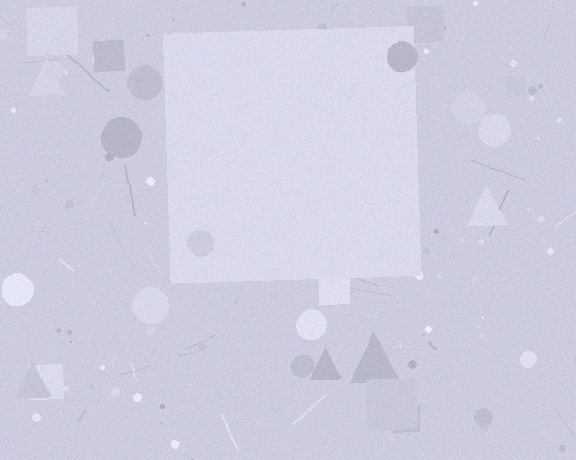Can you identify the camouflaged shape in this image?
The camouflaged shape is a square.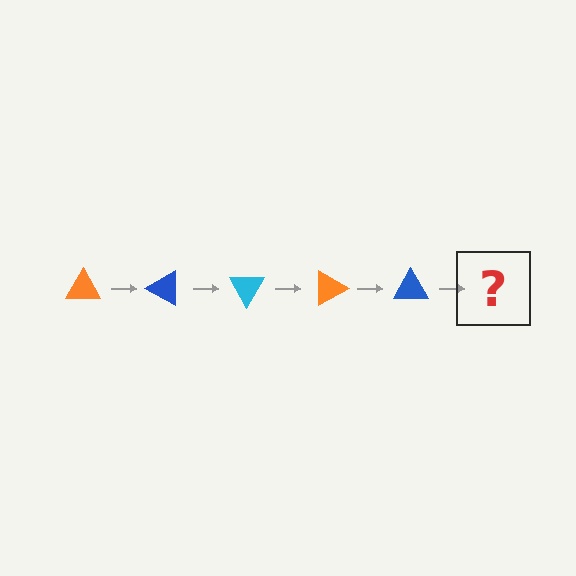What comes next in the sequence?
The next element should be a cyan triangle, rotated 150 degrees from the start.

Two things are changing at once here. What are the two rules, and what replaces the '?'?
The two rules are that it rotates 30 degrees each step and the color cycles through orange, blue, and cyan. The '?' should be a cyan triangle, rotated 150 degrees from the start.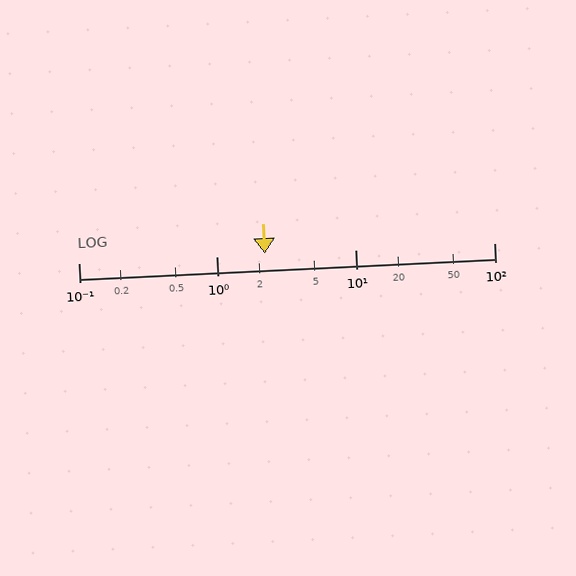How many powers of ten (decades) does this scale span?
The scale spans 3 decades, from 0.1 to 100.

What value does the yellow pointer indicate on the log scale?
The pointer indicates approximately 2.2.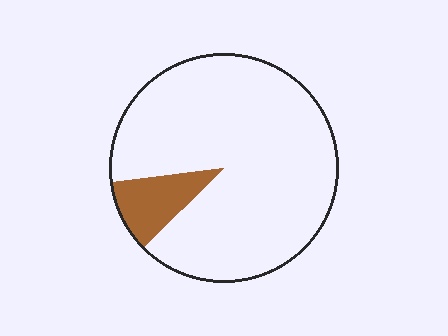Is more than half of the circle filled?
No.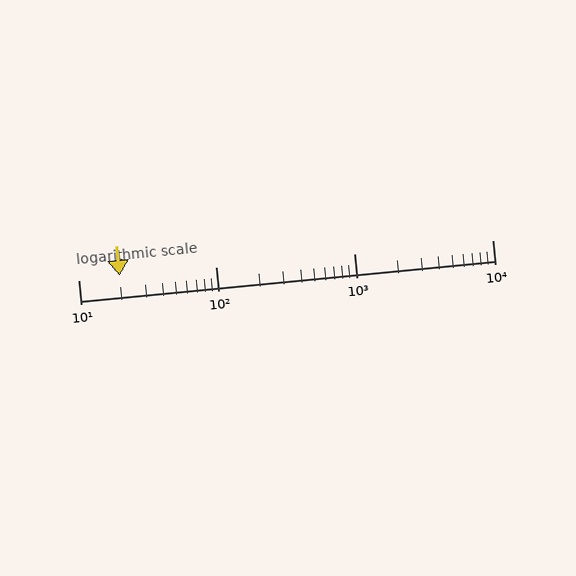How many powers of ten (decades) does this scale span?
The scale spans 3 decades, from 10 to 10000.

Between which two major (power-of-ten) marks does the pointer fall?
The pointer is between 10 and 100.